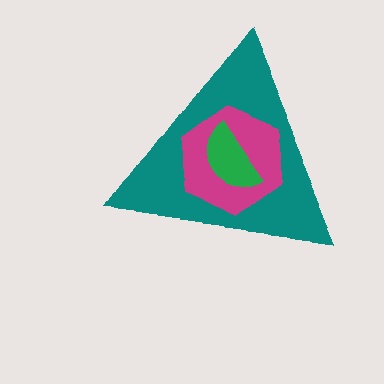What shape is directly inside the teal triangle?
The magenta hexagon.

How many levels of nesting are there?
3.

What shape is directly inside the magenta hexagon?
The green semicircle.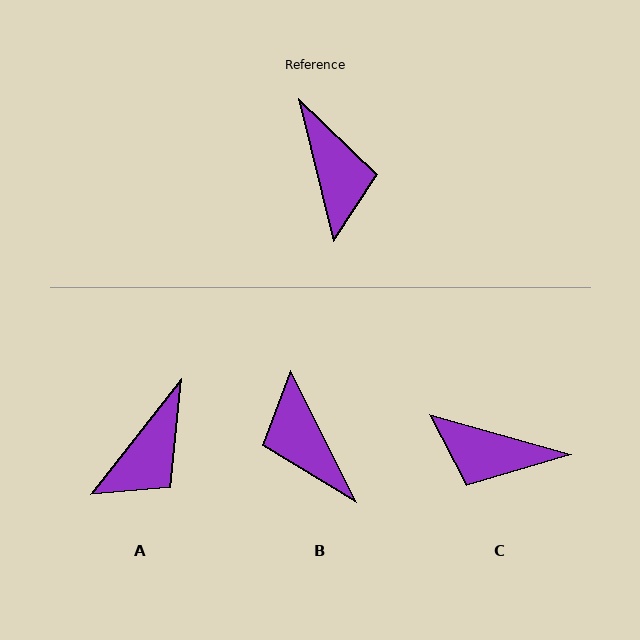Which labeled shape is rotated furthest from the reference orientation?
B, about 167 degrees away.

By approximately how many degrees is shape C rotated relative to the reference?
Approximately 120 degrees clockwise.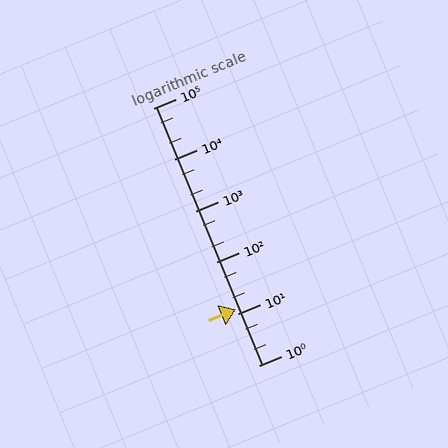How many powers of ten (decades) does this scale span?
The scale spans 5 decades, from 1 to 100000.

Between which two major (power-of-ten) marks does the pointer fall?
The pointer is between 10 and 100.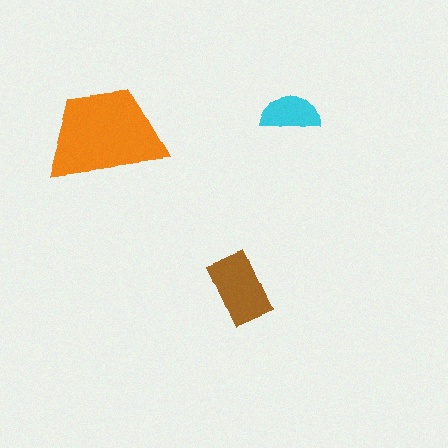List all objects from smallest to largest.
The cyan semicircle, the brown rectangle, the orange trapezoid.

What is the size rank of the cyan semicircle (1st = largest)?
3rd.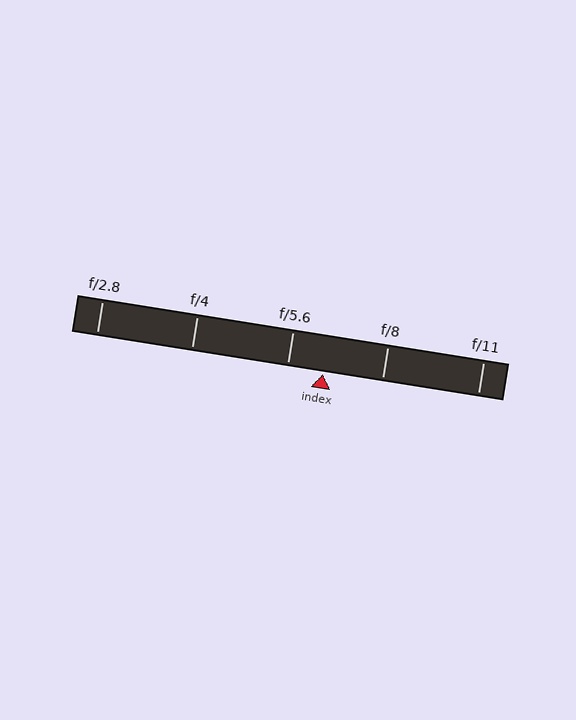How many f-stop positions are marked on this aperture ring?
There are 5 f-stop positions marked.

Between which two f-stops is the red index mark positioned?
The index mark is between f/5.6 and f/8.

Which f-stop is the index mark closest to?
The index mark is closest to f/5.6.